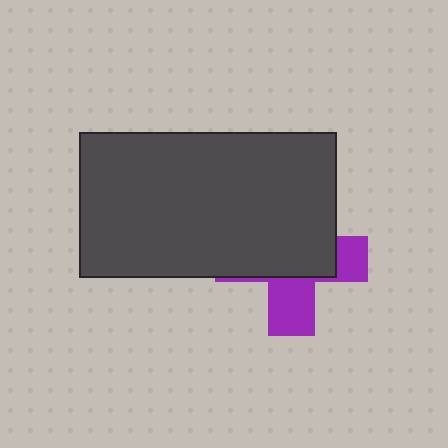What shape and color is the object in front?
The object in front is a dark gray rectangle.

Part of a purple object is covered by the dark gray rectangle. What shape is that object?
It is a cross.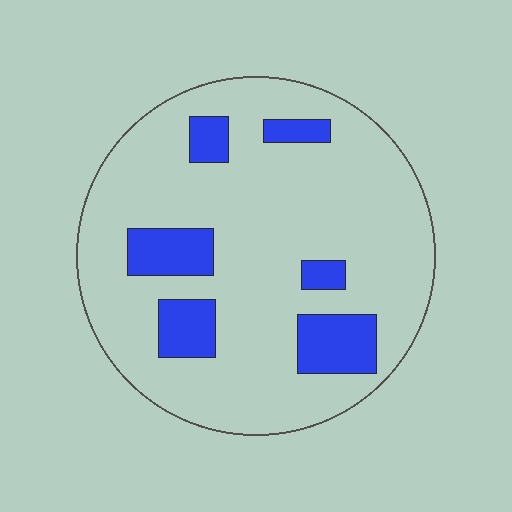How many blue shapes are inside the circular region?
6.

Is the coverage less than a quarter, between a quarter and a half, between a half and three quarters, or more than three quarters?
Less than a quarter.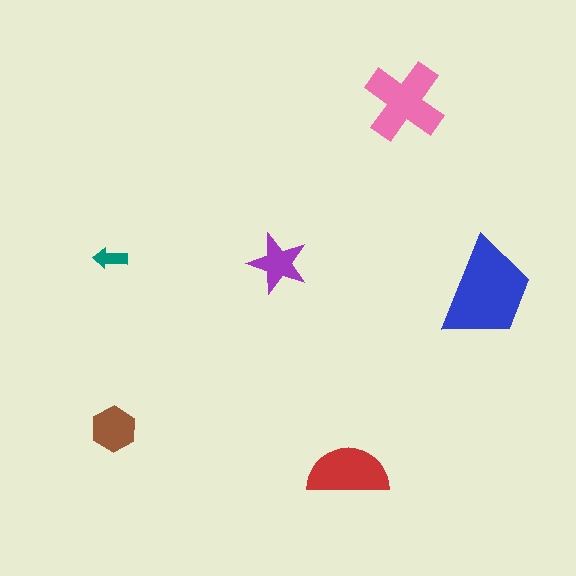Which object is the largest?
The blue trapezoid.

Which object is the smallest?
The teal arrow.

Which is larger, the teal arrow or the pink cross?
The pink cross.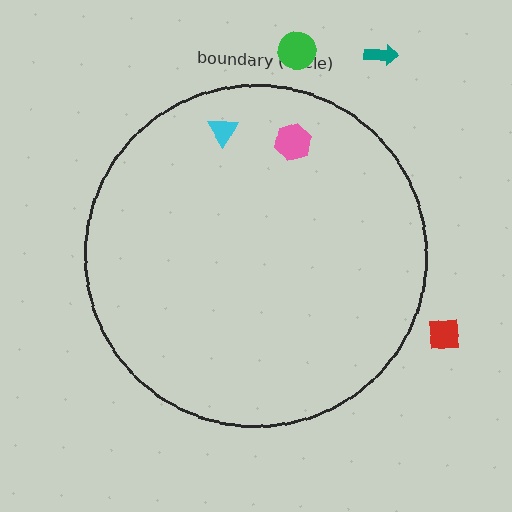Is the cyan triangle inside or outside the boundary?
Inside.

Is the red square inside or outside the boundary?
Outside.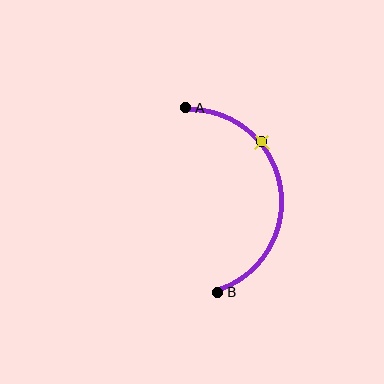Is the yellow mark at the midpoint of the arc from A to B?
No. The yellow mark lies on the arc but is closer to endpoint A. The arc midpoint would be at the point on the curve equidistant along the arc from both A and B.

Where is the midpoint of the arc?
The arc midpoint is the point on the curve farthest from the straight line joining A and B. It sits to the right of that line.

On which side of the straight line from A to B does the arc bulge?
The arc bulges to the right of the straight line connecting A and B.